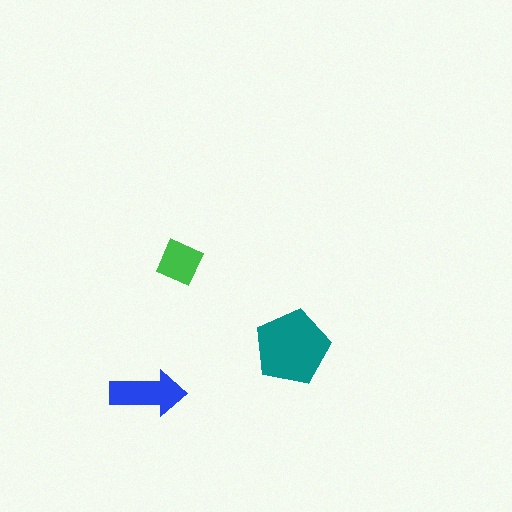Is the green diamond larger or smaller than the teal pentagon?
Smaller.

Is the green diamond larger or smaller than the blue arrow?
Smaller.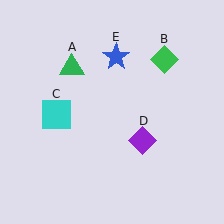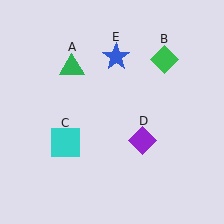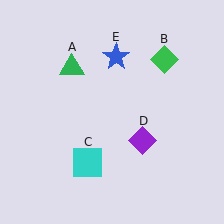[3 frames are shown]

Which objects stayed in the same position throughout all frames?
Green triangle (object A) and green diamond (object B) and purple diamond (object D) and blue star (object E) remained stationary.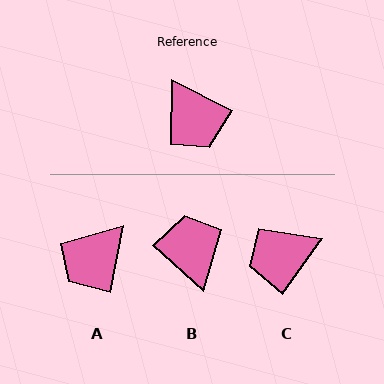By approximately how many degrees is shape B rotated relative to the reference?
Approximately 164 degrees counter-clockwise.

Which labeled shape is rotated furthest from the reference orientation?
B, about 164 degrees away.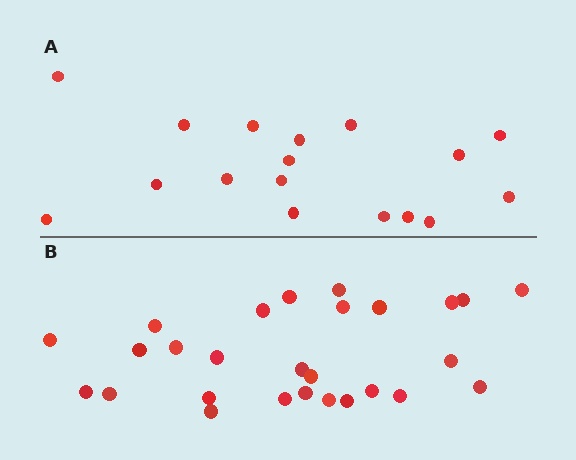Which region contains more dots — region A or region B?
Region B (the bottom region) has more dots.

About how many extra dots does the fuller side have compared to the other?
Region B has roughly 10 or so more dots than region A.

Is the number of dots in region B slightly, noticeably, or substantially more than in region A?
Region B has substantially more. The ratio is roughly 1.6 to 1.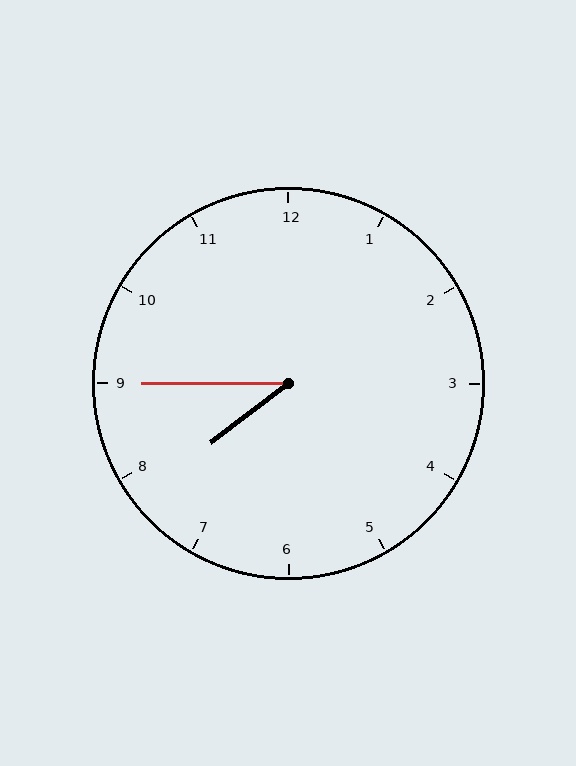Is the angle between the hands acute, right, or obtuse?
It is acute.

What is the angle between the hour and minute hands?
Approximately 38 degrees.